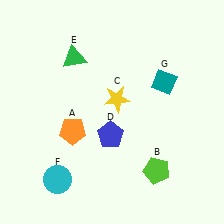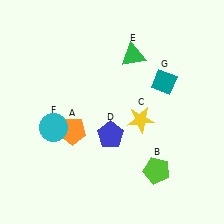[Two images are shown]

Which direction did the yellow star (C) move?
The yellow star (C) moved right.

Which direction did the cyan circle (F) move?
The cyan circle (F) moved up.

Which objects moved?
The objects that moved are: the yellow star (C), the green triangle (E), the cyan circle (F).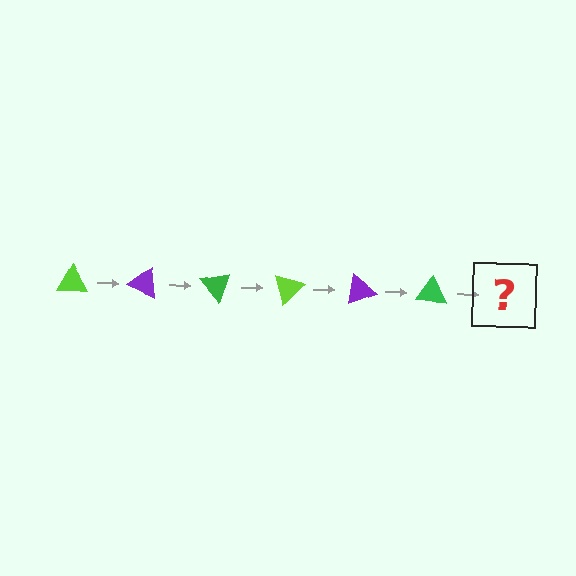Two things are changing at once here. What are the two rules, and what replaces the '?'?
The two rules are that it rotates 25 degrees each step and the color cycles through lime, purple, and green. The '?' should be a lime triangle, rotated 150 degrees from the start.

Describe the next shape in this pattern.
It should be a lime triangle, rotated 150 degrees from the start.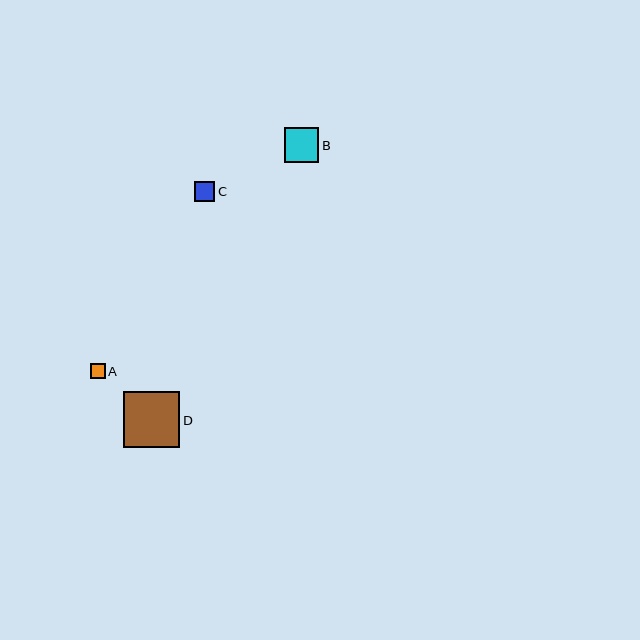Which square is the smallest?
Square A is the smallest with a size of approximately 15 pixels.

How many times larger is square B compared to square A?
Square B is approximately 2.3 times the size of square A.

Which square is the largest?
Square D is the largest with a size of approximately 56 pixels.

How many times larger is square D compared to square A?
Square D is approximately 3.8 times the size of square A.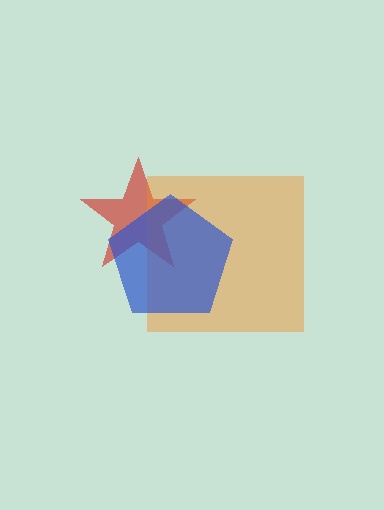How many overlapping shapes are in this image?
There are 3 overlapping shapes in the image.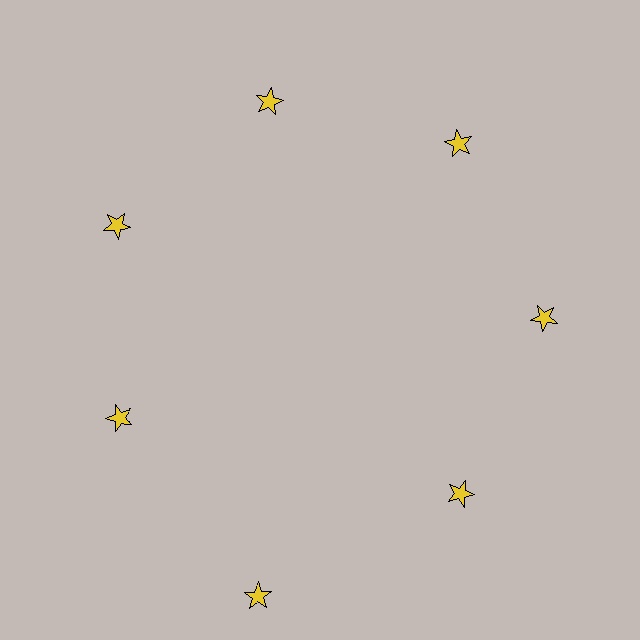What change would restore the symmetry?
The symmetry would be restored by moving it inward, back onto the ring so that all 7 stars sit at equal angles and equal distance from the center.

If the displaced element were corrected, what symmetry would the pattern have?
It would have 7-fold rotational symmetry — the pattern would map onto itself every 51 degrees.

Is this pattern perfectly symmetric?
No. The 7 yellow stars are arranged in a ring, but one element near the 6 o'clock position is pushed outward from the center, breaking the 7-fold rotational symmetry.